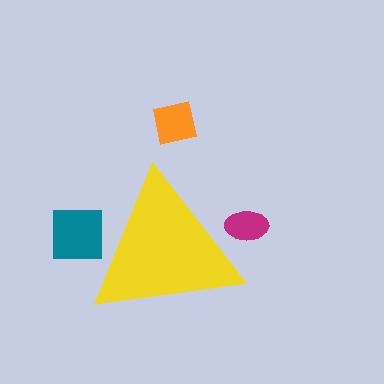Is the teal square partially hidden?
Yes, the teal square is partially hidden behind the yellow triangle.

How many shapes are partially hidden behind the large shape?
2 shapes are partially hidden.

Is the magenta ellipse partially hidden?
Yes, the magenta ellipse is partially hidden behind the yellow triangle.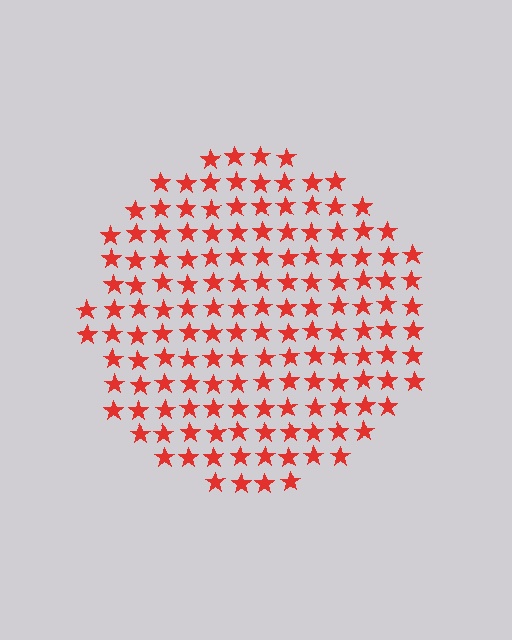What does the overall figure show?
The overall figure shows a circle.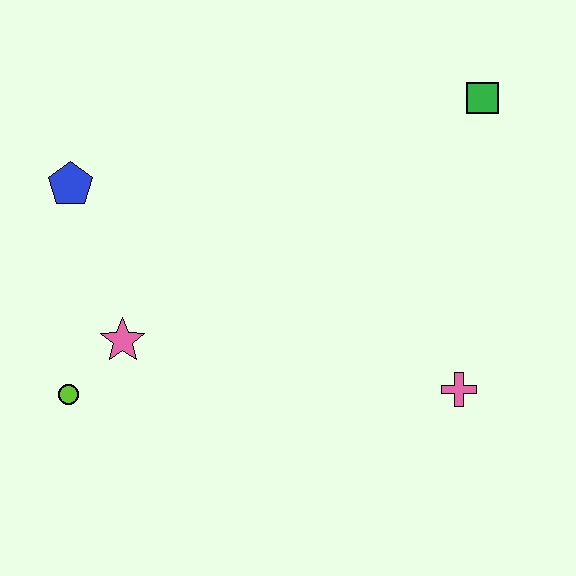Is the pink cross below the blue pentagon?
Yes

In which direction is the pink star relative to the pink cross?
The pink star is to the left of the pink cross.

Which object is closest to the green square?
The pink cross is closest to the green square.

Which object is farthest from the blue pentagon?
The pink cross is farthest from the blue pentagon.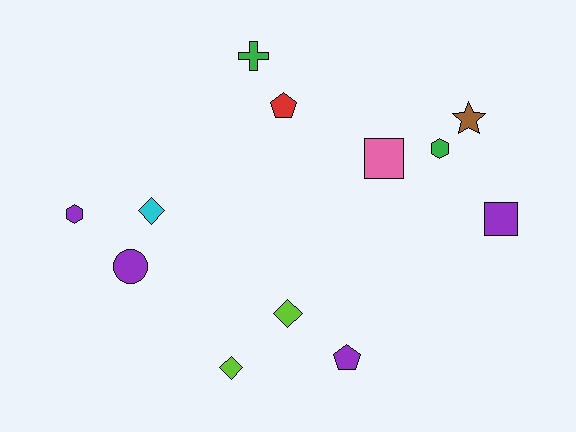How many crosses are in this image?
There is 1 cross.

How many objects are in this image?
There are 12 objects.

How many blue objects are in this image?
There are no blue objects.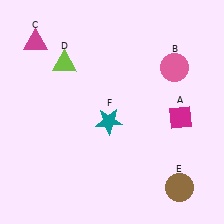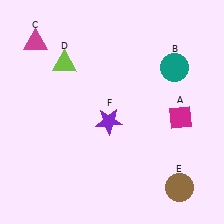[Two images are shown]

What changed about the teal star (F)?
In Image 1, F is teal. In Image 2, it changed to purple.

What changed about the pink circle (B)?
In Image 1, B is pink. In Image 2, it changed to teal.